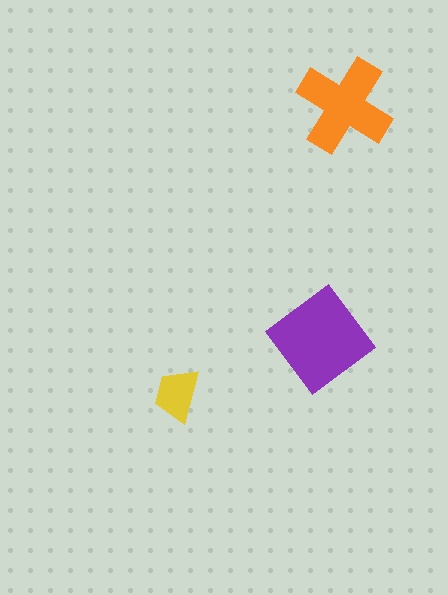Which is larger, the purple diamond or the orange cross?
The purple diamond.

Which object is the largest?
The purple diamond.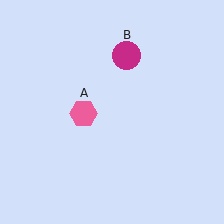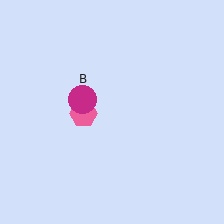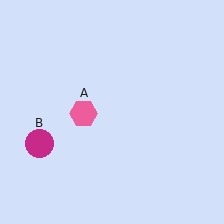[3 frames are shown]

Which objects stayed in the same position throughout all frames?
Pink hexagon (object A) remained stationary.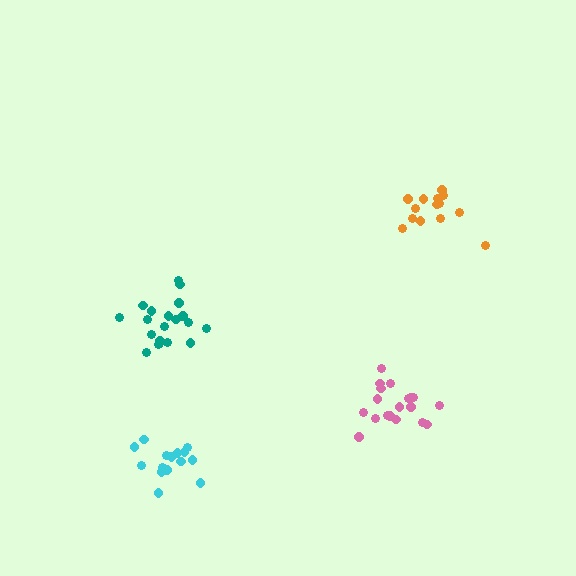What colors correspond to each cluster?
The clusters are colored: teal, orange, cyan, pink.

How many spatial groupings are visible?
There are 4 spatial groupings.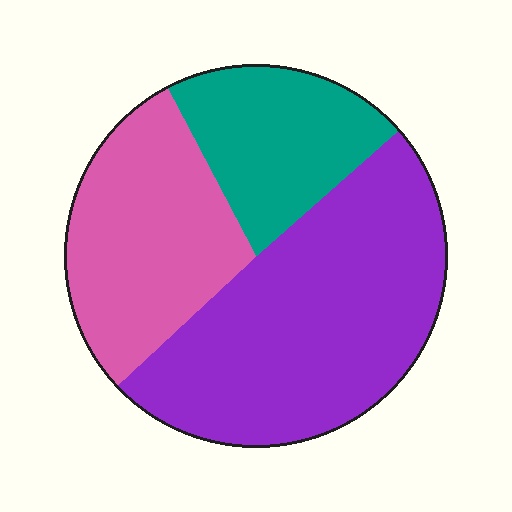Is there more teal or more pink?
Pink.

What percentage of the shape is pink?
Pink covers about 30% of the shape.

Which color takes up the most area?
Purple, at roughly 50%.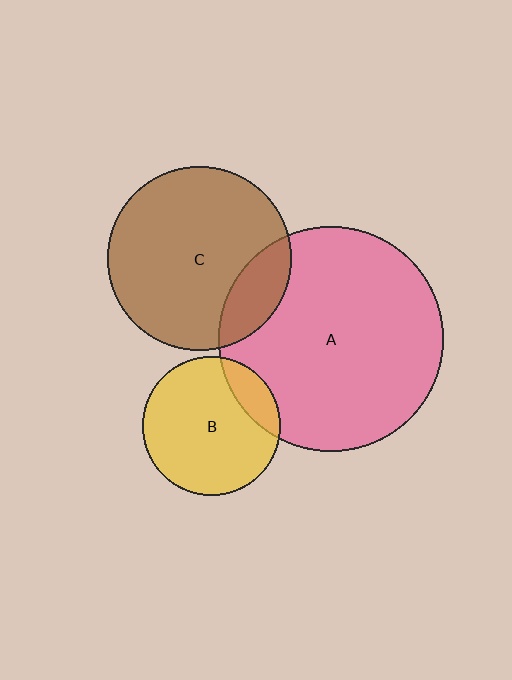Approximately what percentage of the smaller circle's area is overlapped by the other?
Approximately 15%.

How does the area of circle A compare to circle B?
Approximately 2.6 times.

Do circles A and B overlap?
Yes.